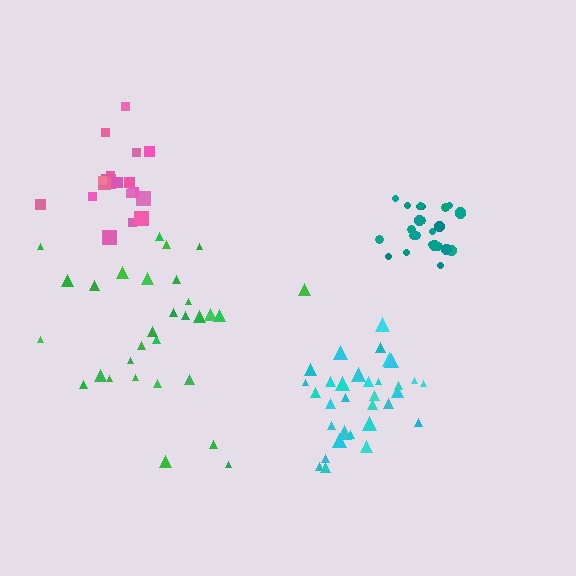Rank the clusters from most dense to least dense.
teal, cyan, pink, green.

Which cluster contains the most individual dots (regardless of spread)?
Cyan (32).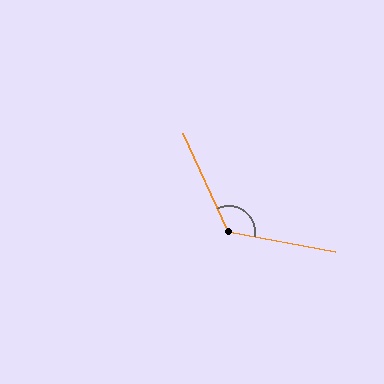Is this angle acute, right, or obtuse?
It is obtuse.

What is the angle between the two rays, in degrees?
Approximately 125 degrees.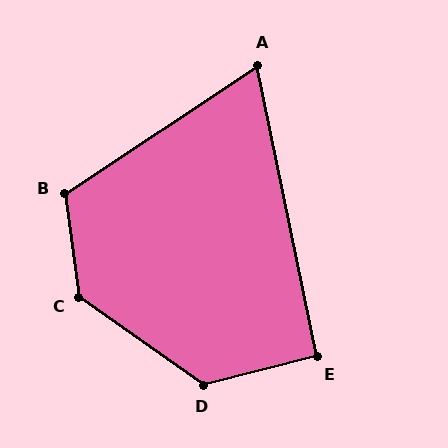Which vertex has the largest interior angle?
C, at approximately 133 degrees.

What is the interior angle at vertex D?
Approximately 131 degrees (obtuse).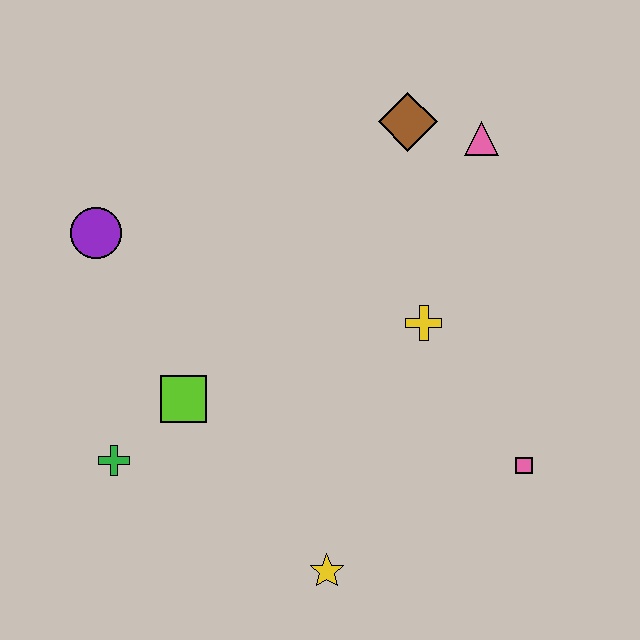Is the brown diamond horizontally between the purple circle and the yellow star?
No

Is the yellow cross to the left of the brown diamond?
No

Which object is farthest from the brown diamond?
The yellow star is farthest from the brown diamond.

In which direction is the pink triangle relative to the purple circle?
The pink triangle is to the right of the purple circle.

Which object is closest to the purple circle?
The lime square is closest to the purple circle.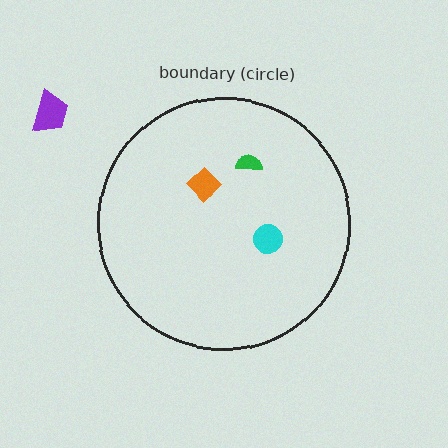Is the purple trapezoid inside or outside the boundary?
Outside.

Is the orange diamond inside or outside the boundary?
Inside.